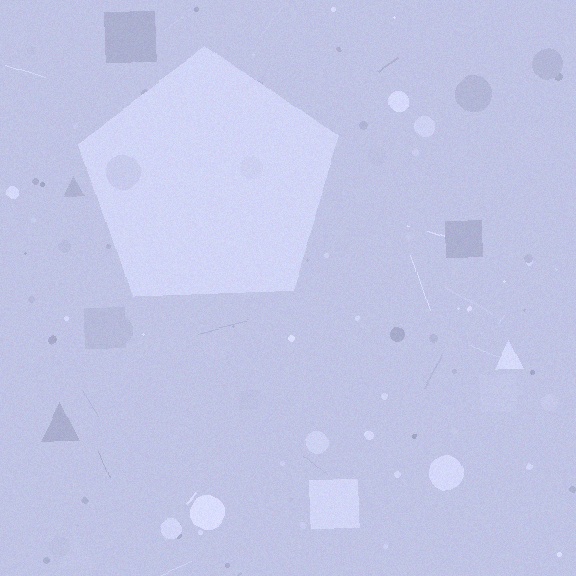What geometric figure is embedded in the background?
A pentagon is embedded in the background.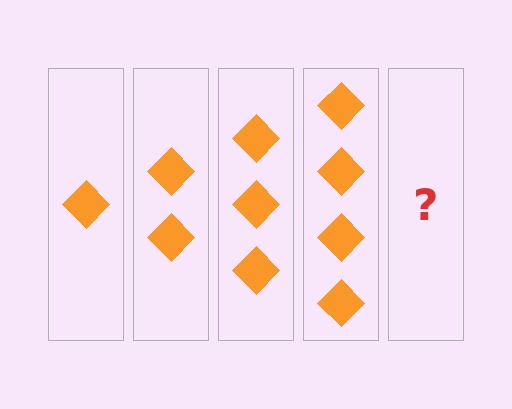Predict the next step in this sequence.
The next step is 5 diamonds.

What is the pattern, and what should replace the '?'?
The pattern is that each step adds one more diamond. The '?' should be 5 diamonds.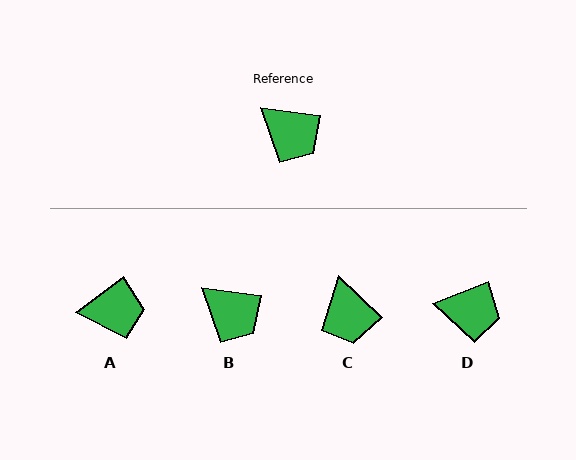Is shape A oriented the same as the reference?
No, it is off by about 44 degrees.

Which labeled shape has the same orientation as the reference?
B.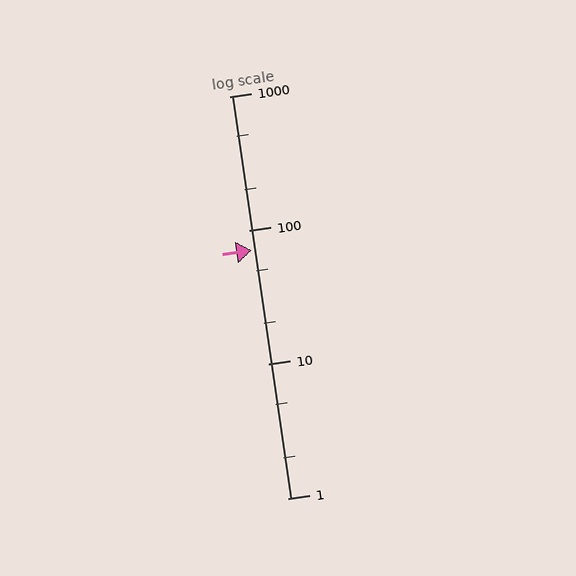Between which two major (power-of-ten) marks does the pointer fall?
The pointer is between 10 and 100.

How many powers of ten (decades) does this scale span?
The scale spans 3 decades, from 1 to 1000.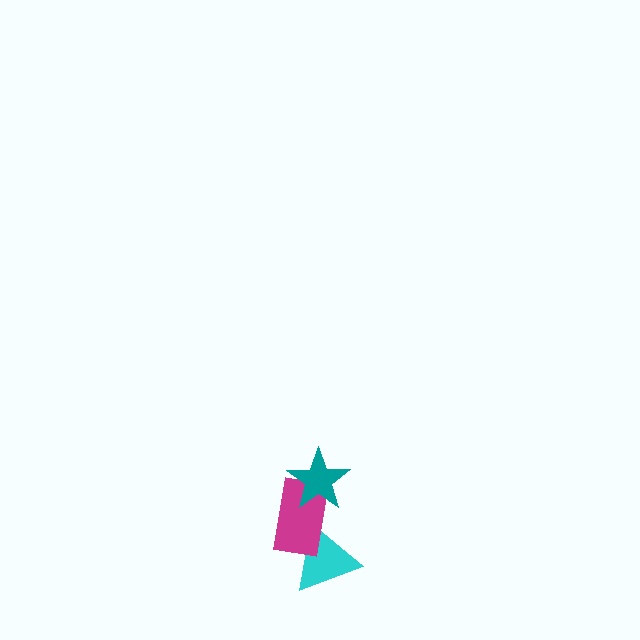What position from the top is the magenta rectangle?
The magenta rectangle is 2nd from the top.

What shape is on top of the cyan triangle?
The magenta rectangle is on top of the cyan triangle.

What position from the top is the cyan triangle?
The cyan triangle is 3rd from the top.